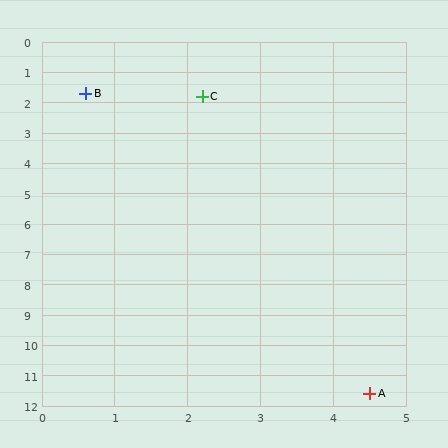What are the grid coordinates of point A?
Point A is at approximately (4.5, 11.6).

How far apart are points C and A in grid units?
Points C and A are about 10.1 grid units apart.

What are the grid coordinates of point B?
Point B is at approximately (0.6, 1.7).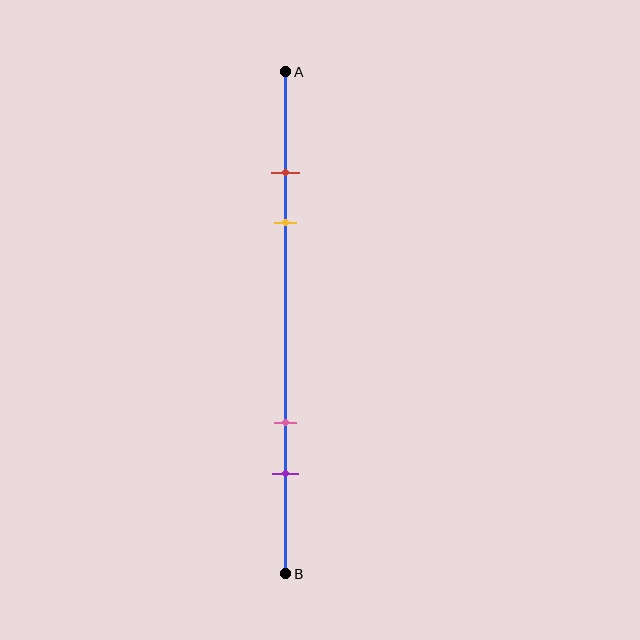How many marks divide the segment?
There are 4 marks dividing the segment.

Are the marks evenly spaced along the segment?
No, the marks are not evenly spaced.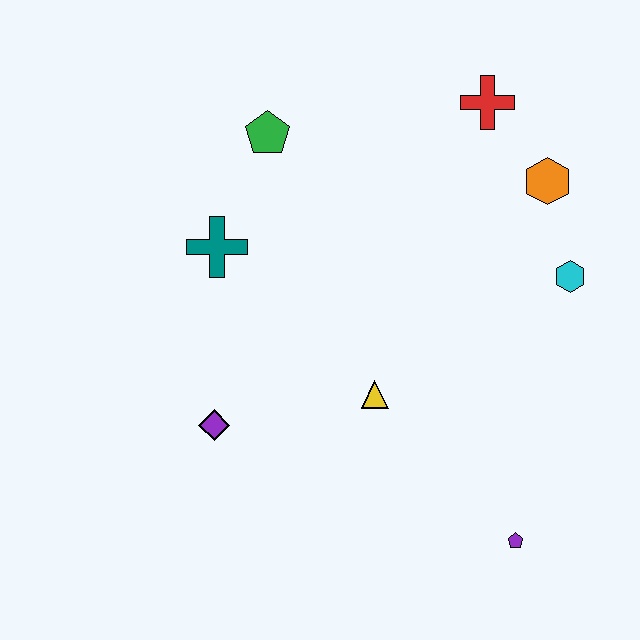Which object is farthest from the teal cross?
The purple pentagon is farthest from the teal cross.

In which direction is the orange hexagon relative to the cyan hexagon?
The orange hexagon is above the cyan hexagon.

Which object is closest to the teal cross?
The green pentagon is closest to the teal cross.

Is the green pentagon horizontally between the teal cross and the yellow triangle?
Yes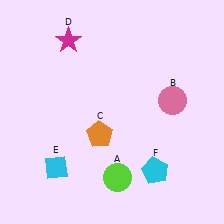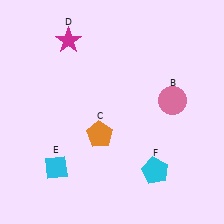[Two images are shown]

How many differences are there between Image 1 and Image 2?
There is 1 difference between the two images.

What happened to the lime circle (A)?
The lime circle (A) was removed in Image 2. It was in the bottom-right area of Image 1.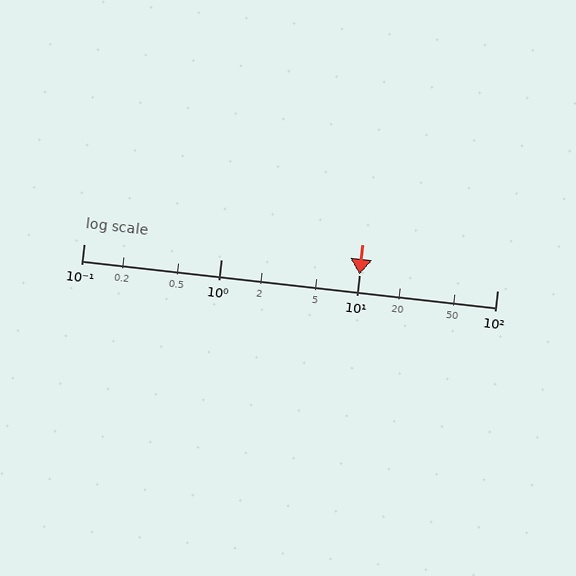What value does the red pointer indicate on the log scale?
The pointer indicates approximately 10.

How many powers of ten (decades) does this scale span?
The scale spans 3 decades, from 0.1 to 100.